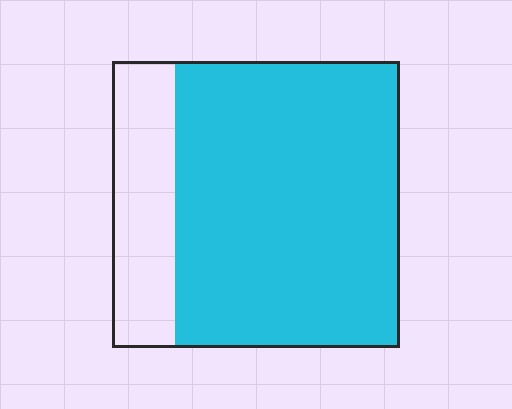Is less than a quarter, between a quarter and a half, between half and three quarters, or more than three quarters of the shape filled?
More than three quarters.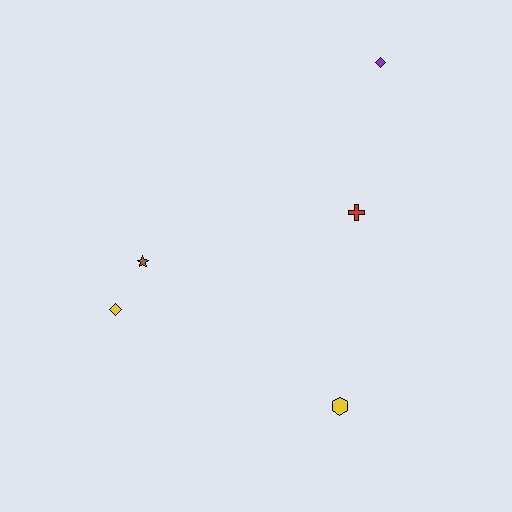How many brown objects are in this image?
There is 1 brown object.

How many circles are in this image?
There are no circles.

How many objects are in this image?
There are 5 objects.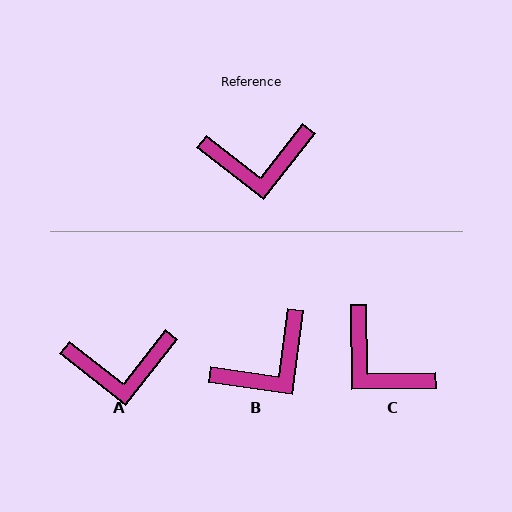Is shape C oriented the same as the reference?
No, it is off by about 51 degrees.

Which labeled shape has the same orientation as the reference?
A.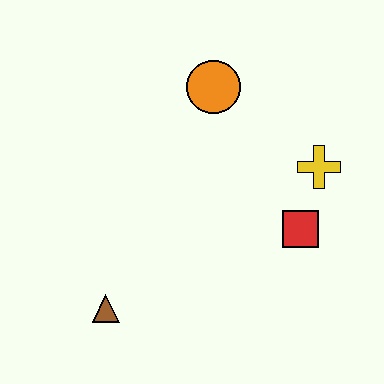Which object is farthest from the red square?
The brown triangle is farthest from the red square.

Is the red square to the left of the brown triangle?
No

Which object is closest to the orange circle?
The yellow cross is closest to the orange circle.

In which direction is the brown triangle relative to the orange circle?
The brown triangle is below the orange circle.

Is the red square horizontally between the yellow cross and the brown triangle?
Yes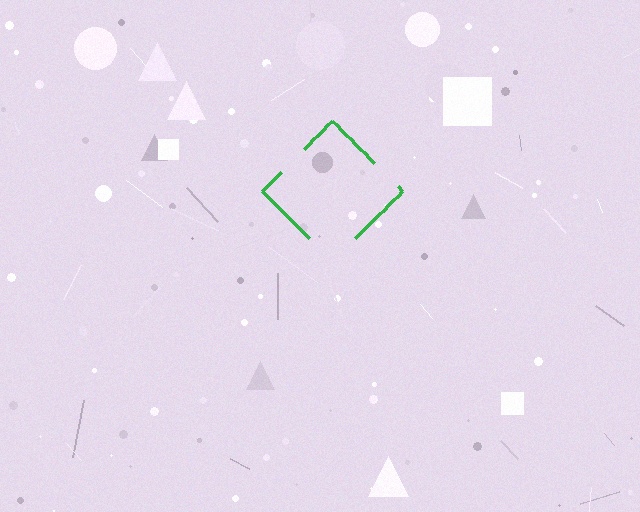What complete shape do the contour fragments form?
The contour fragments form a diamond.